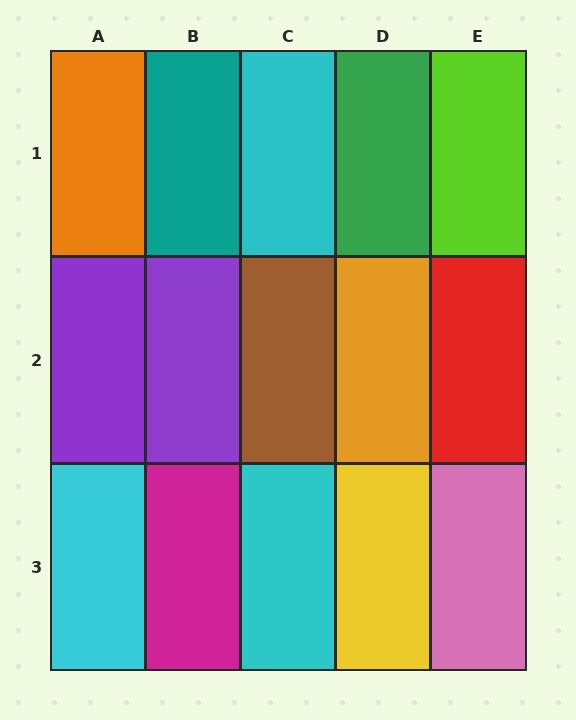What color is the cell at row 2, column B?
Purple.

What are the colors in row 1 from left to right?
Orange, teal, cyan, green, lime.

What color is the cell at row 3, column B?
Magenta.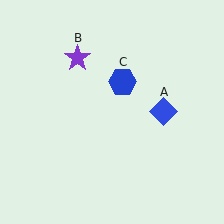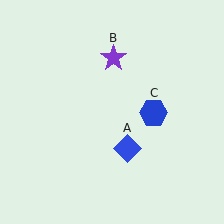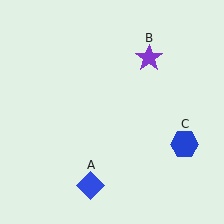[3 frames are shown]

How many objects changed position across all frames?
3 objects changed position: blue diamond (object A), purple star (object B), blue hexagon (object C).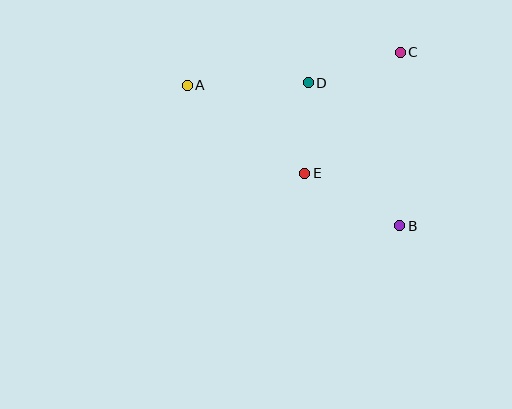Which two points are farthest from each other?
Points A and B are farthest from each other.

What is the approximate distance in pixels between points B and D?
The distance between B and D is approximately 170 pixels.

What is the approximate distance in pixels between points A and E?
The distance between A and E is approximately 147 pixels.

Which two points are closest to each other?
Points D and E are closest to each other.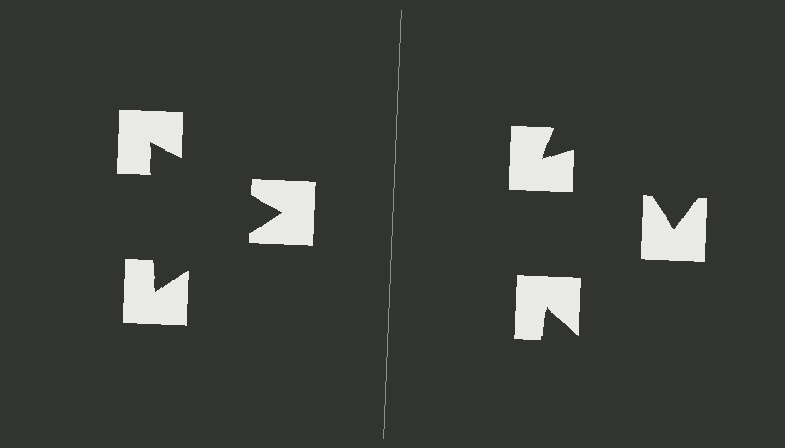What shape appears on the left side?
An illusory triangle.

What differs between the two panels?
The notched squares are positioned identically on both sides; only the wedge orientations differ. On the left they align to a triangle; on the right they are misaligned.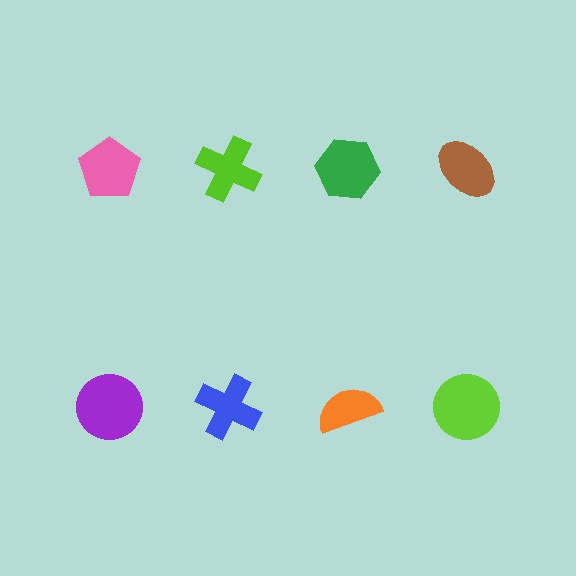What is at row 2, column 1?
A purple circle.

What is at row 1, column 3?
A green hexagon.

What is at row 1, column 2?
A lime cross.